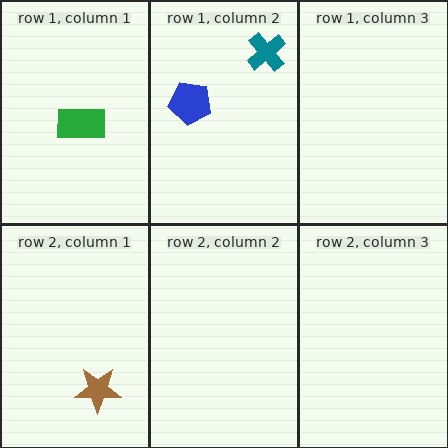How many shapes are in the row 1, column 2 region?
2.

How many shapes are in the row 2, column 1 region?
1.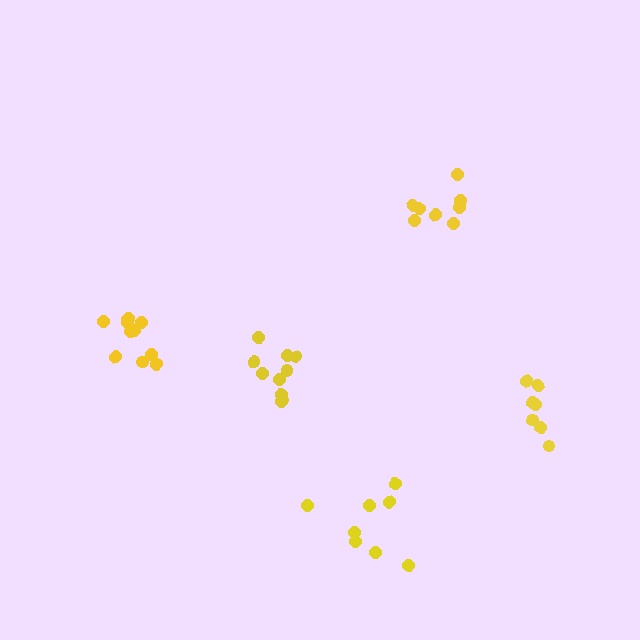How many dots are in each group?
Group 1: 8 dots, Group 2: 11 dots, Group 3: 7 dots, Group 4: 8 dots, Group 5: 10 dots (44 total).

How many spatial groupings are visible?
There are 5 spatial groupings.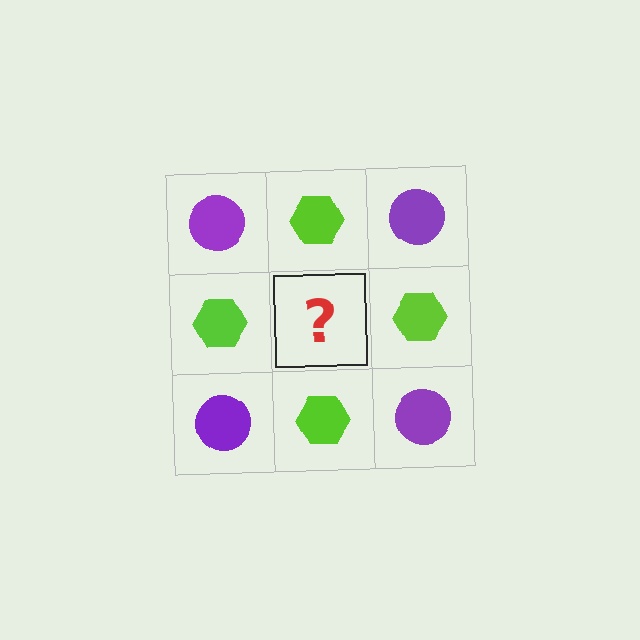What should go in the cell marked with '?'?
The missing cell should contain a purple circle.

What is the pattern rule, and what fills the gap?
The rule is that it alternates purple circle and lime hexagon in a checkerboard pattern. The gap should be filled with a purple circle.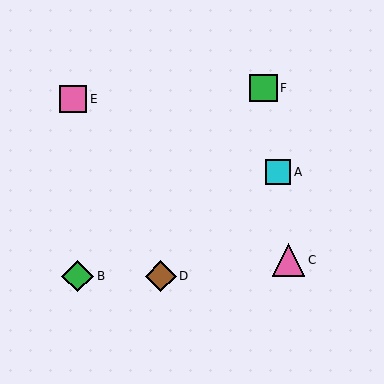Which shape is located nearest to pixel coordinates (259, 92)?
The green square (labeled F) at (264, 88) is nearest to that location.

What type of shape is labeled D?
Shape D is a brown diamond.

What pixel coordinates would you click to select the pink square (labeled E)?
Click at (73, 99) to select the pink square E.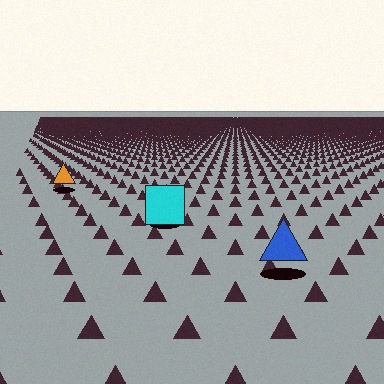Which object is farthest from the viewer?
The orange triangle is farthest from the viewer. It appears smaller and the ground texture around it is denser.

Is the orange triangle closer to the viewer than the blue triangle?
No. The blue triangle is closer — you can tell from the texture gradient: the ground texture is coarser near it.